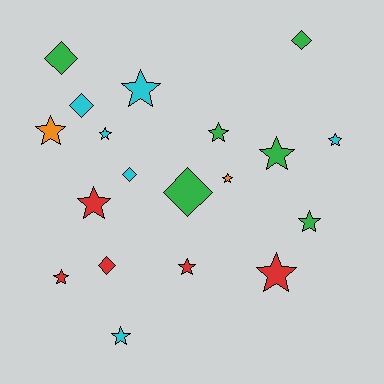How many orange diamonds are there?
There are no orange diamonds.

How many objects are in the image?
There are 19 objects.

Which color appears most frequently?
Cyan, with 6 objects.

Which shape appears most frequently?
Star, with 13 objects.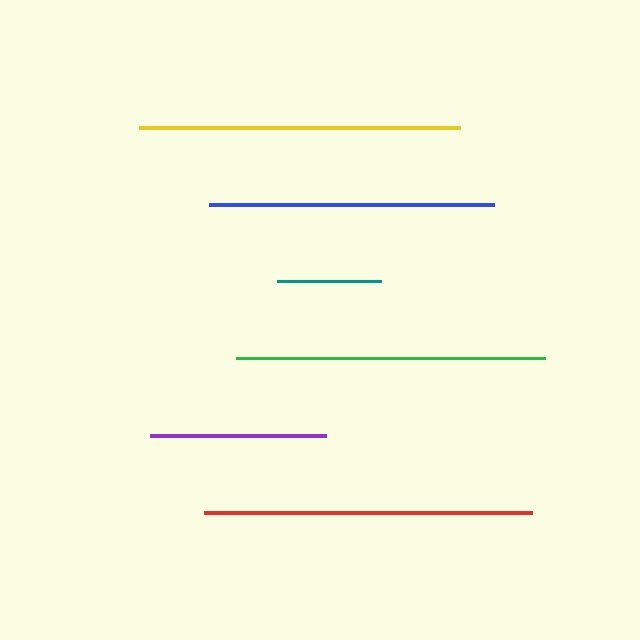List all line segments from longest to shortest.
From longest to shortest: red, yellow, green, blue, purple, teal.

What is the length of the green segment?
The green segment is approximately 309 pixels long.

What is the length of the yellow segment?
The yellow segment is approximately 322 pixels long.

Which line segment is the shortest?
The teal line is the shortest at approximately 104 pixels.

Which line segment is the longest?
The red line is the longest at approximately 328 pixels.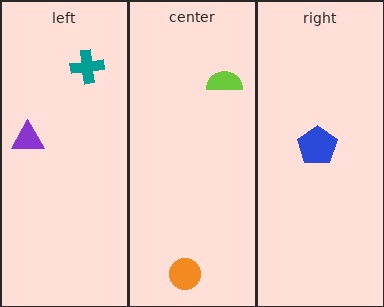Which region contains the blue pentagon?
The right region.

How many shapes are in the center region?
2.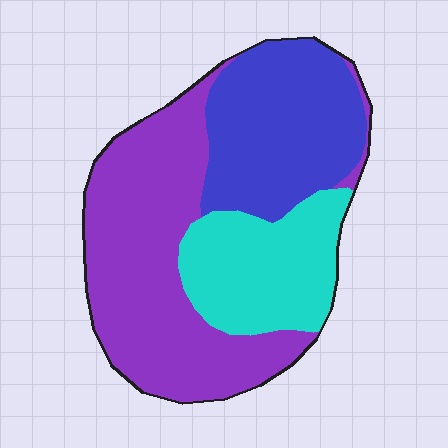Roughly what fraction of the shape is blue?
Blue covers around 30% of the shape.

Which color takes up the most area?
Purple, at roughly 45%.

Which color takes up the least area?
Cyan, at roughly 25%.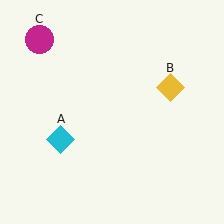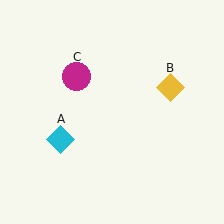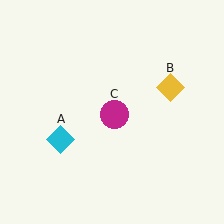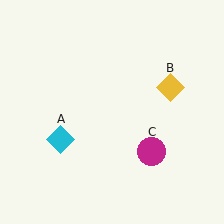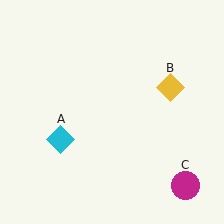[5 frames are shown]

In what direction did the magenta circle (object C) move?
The magenta circle (object C) moved down and to the right.